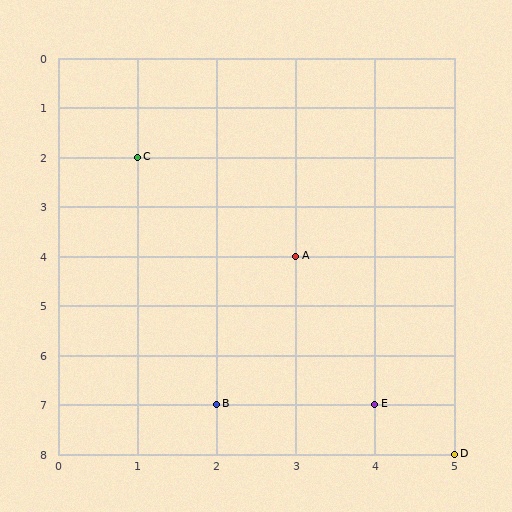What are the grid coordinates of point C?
Point C is at grid coordinates (1, 2).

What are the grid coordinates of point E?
Point E is at grid coordinates (4, 7).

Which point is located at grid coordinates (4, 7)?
Point E is at (4, 7).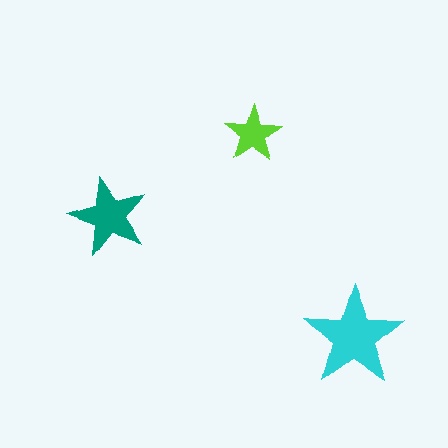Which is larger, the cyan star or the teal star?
The cyan one.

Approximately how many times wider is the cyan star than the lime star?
About 2 times wider.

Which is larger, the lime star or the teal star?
The teal one.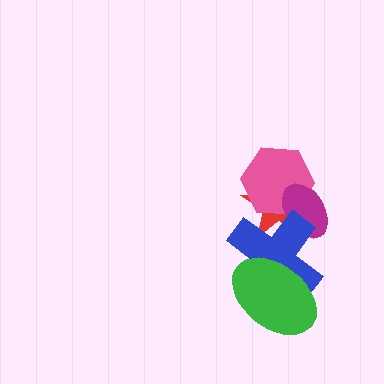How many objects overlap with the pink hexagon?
3 objects overlap with the pink hexagon.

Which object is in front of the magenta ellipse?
The blue cross is in front of the magenta ellipse.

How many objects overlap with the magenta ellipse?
3 objects overlap with the magenta ellipse.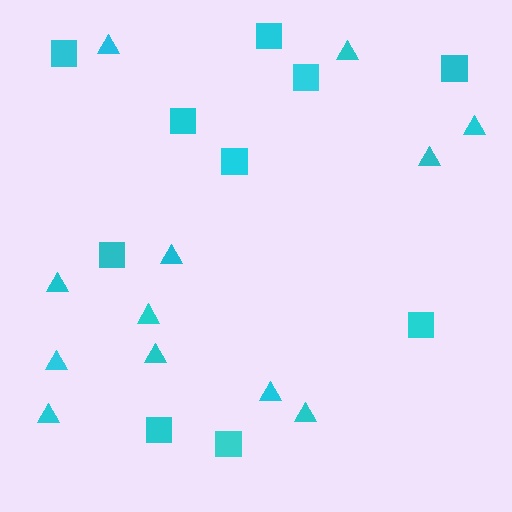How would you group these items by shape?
There are 2 groups: one group of squares (10) and one group of triangles (12).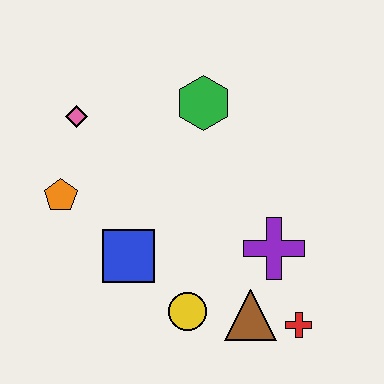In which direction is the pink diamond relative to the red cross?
The pink diamond is to the left of the red cross.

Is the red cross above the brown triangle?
No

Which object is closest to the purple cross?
The brown triangle is closest to the purple cross.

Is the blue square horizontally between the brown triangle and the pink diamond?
Yes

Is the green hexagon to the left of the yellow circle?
No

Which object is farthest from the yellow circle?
The pink diamond is farthest from the yellow circle.